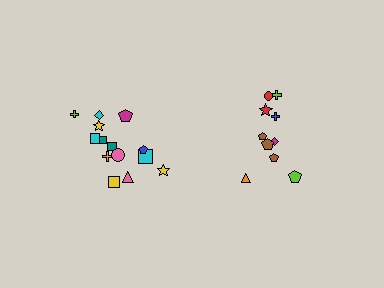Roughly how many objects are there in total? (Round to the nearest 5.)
Roughly 25 objects in total.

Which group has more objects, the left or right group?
The left group.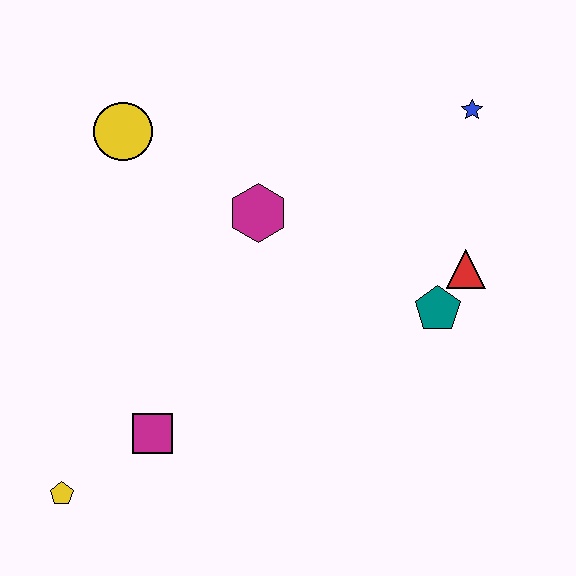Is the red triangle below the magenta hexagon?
Yes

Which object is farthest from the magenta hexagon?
The yellow pentagon is farthest from the magenta hexagon.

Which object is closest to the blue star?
The red triangle is closest to the blue star.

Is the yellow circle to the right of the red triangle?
No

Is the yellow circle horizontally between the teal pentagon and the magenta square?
No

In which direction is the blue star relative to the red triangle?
The blue star is above the red triangle.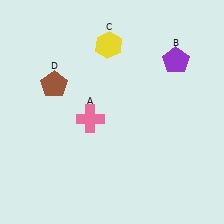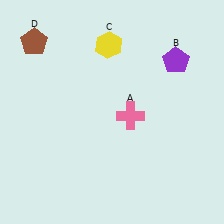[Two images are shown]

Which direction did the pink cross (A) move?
The pink cross (A) moved right.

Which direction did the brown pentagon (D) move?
The brown pentagon (D) moved up.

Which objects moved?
The objects that moved are: the pink cross (A), the brown pentagon (D).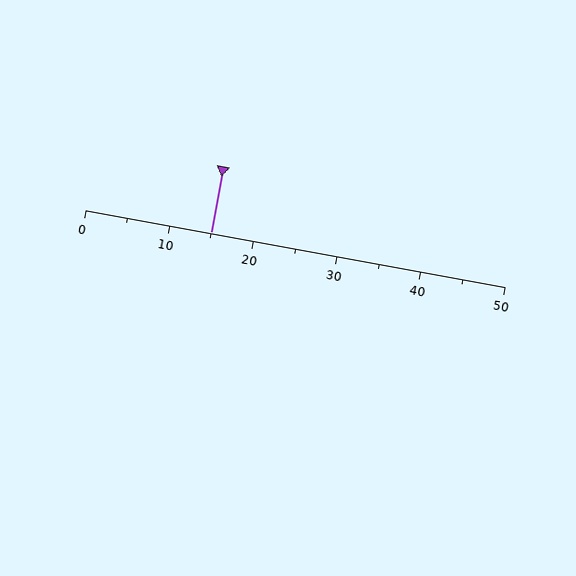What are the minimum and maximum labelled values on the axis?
The axis runs from 0 to 50.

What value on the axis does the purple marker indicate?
The marker indicates approximately 15.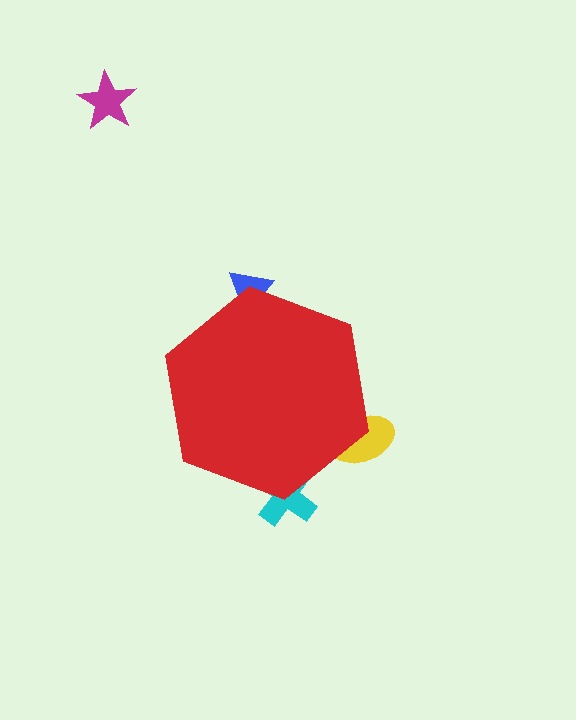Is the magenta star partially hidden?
No, the magenta star is fully visible.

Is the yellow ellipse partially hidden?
Yes, the yellow ellipse is partially hidden behind the red hexagon.